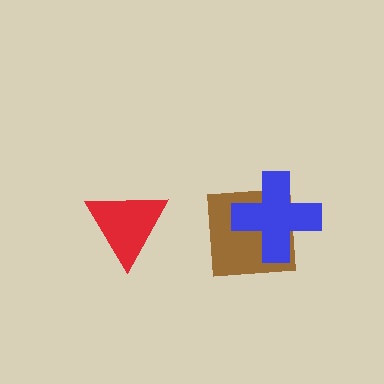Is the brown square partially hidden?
Yes, it is partially covered by another shape.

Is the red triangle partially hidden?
No, no other shape covers it.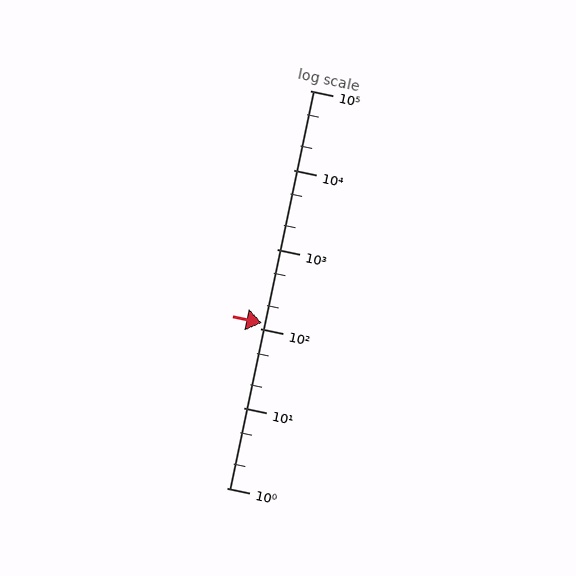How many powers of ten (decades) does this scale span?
The scale spans 5 decades, from 1 to 100000.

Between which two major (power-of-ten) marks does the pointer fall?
The pointer is between 100 and 1000.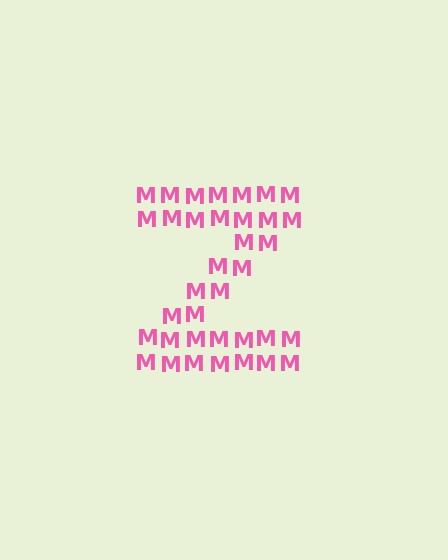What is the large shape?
The large shape is the letter Z.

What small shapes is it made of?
It is made of small letter M's.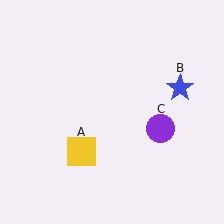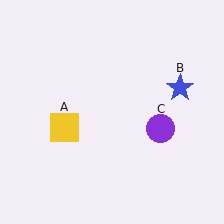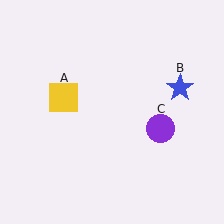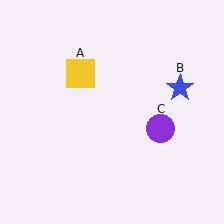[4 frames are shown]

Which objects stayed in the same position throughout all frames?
Blue star (object B) and purple circle (object C) remained stationary.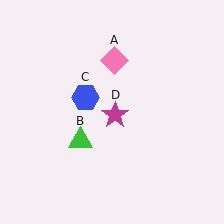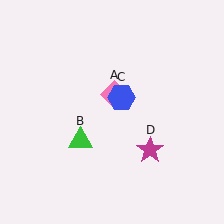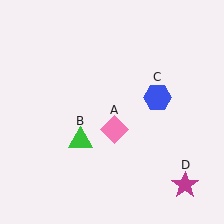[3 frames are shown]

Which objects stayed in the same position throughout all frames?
Green triangle (object B) remained stationary.